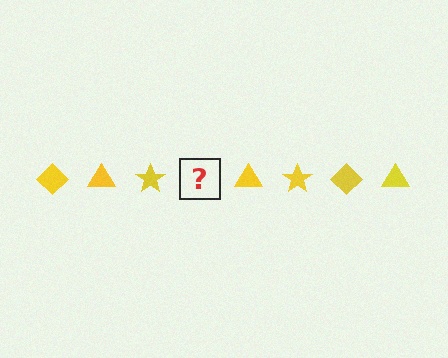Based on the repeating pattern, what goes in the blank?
The blank should be a yellow diamond.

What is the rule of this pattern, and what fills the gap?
The rule is that the pattern cycles through diamond, triangle, star shapes in yellow. The gap should be filled with a yellow diamond.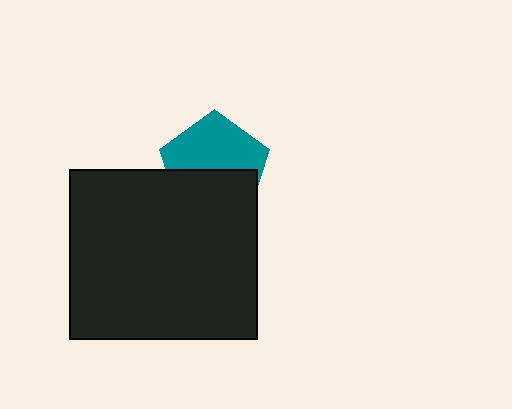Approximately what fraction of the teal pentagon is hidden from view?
Roughly 46% of the teal pentagon is hidden behind the black rectangle.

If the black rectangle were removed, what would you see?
You would see the complete teal pentagon.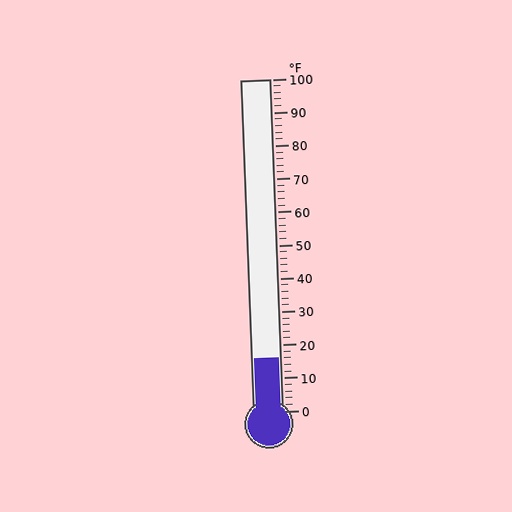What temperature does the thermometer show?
The thermometer shows approximately 16°F.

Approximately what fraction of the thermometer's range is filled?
The thermometer is filled to approximately 15% of its range.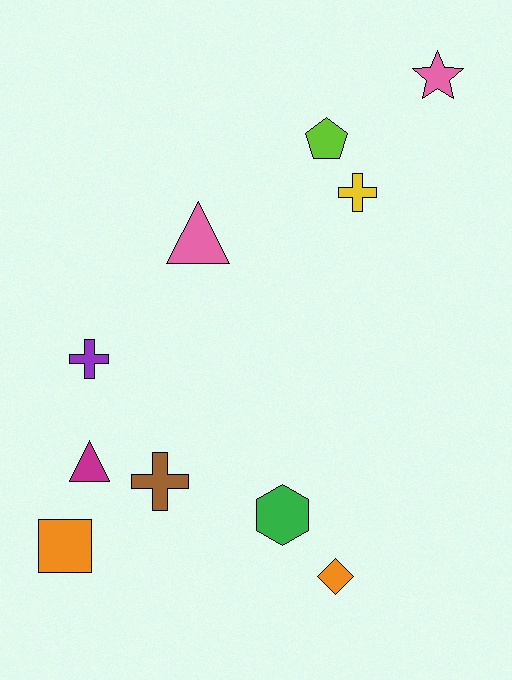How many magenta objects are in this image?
There is 1 magenta object.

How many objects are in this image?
There are 10 objects.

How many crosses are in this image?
There are 3 crosses.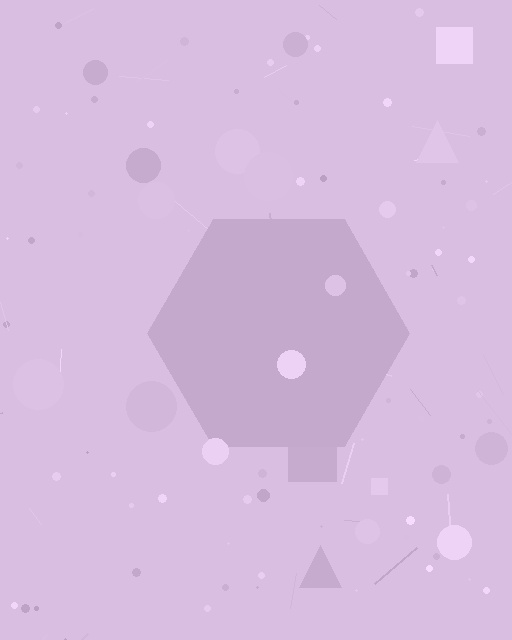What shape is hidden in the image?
A hexagon is hidden in the image.